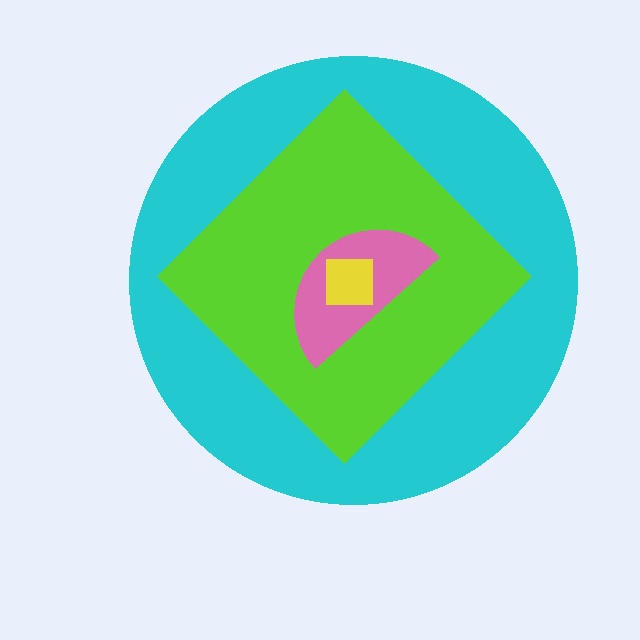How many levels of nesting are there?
4.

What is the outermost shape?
The cyan circle.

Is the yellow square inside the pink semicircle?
Yes.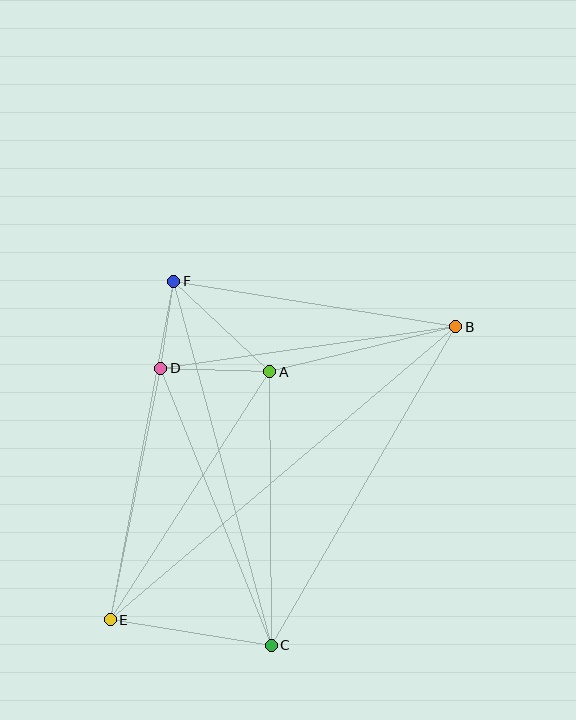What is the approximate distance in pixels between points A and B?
The distance between A and B is approximately 191 pixels.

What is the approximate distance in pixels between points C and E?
The distance between C and E is approximately 163 pixels.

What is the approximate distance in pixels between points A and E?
The distance between A and E is approximately 295 pixels.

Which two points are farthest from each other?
Points B and E are farthest from each other.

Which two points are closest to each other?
Points D and F are closest to each other.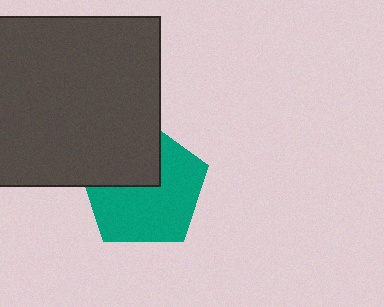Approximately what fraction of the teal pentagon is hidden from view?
Roughly 36% of the teal pentagon is hidden behind the dark gray square.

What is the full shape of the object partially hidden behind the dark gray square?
The partially hidden object is a teal pentagon.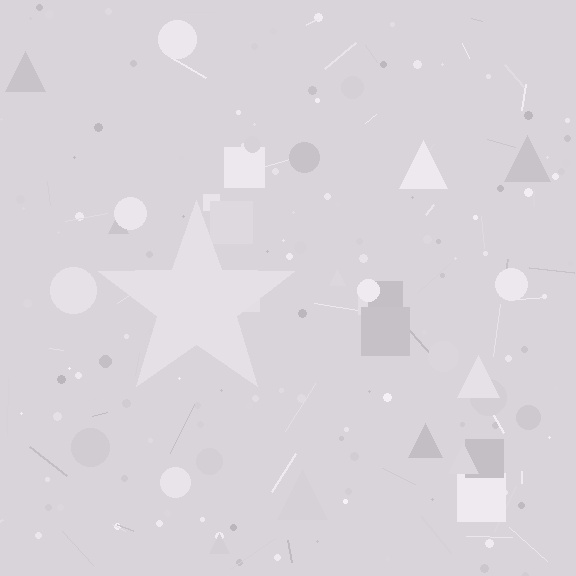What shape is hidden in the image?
A star is hidden in the image.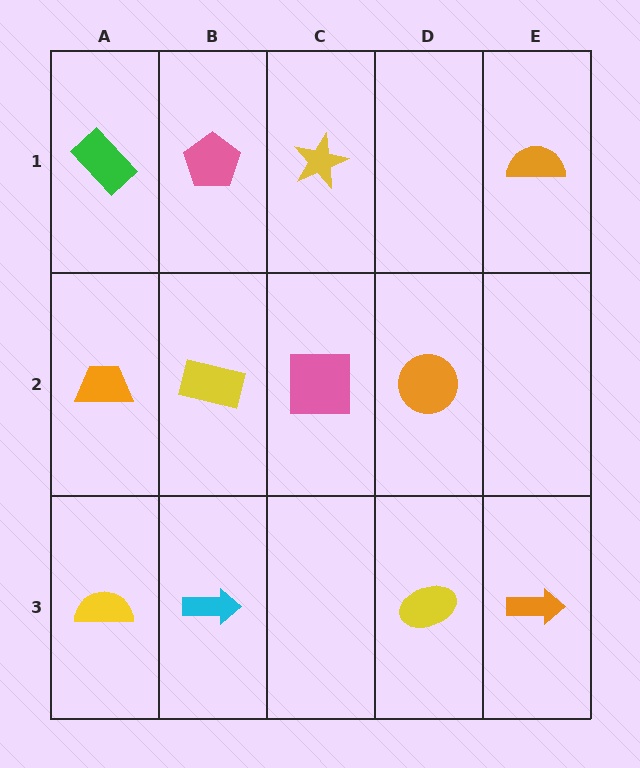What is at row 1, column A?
A green rectangle.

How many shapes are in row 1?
4 shapes.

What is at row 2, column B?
A yellow rectangle.